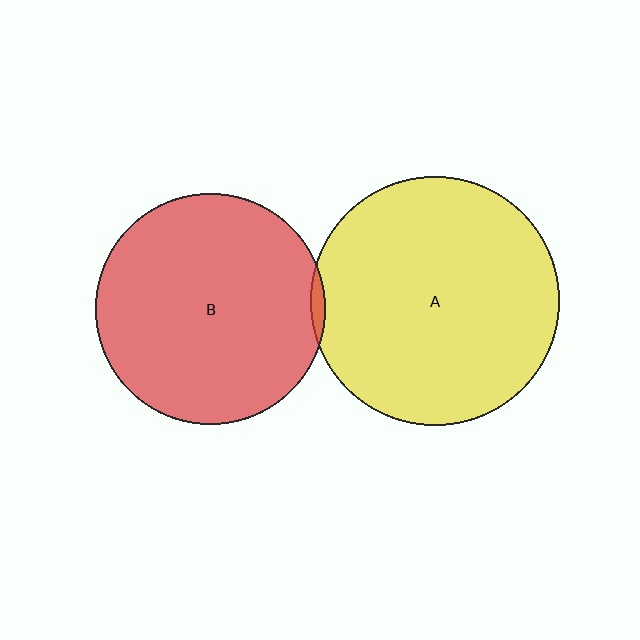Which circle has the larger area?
Circle A (yellow).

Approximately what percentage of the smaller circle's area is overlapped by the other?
Approximately 5%.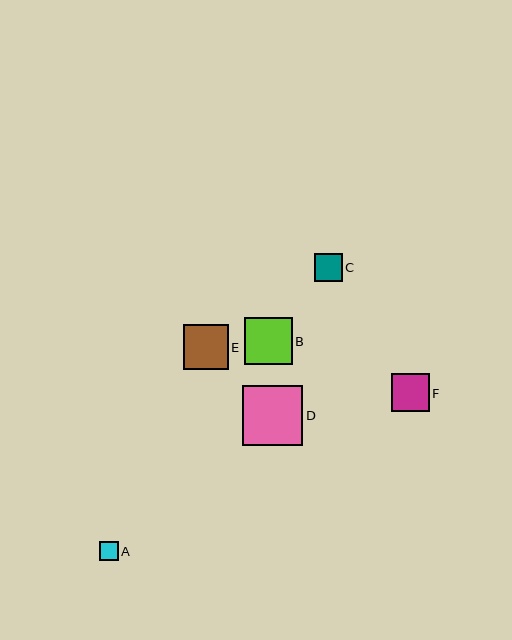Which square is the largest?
Square D is the largest with a size of approximately 60 pixels.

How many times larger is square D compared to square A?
Square D is approximately 3.2 times the size of square A.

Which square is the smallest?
Square A is the smallest with a size of approximately 19 pixels.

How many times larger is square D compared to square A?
Square D is approximately 3.2 times the size of square A.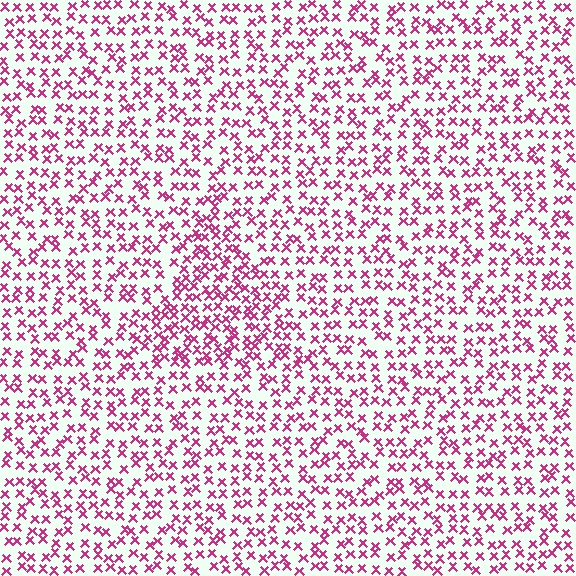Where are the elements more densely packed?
The elements are more densely packed inside the triangle boundary.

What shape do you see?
I see a triangle.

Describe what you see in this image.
The image contains small magenta elements arranged at two different densities. A triangle-shaped region is visible where the elements are more densely packed than the surrounding area.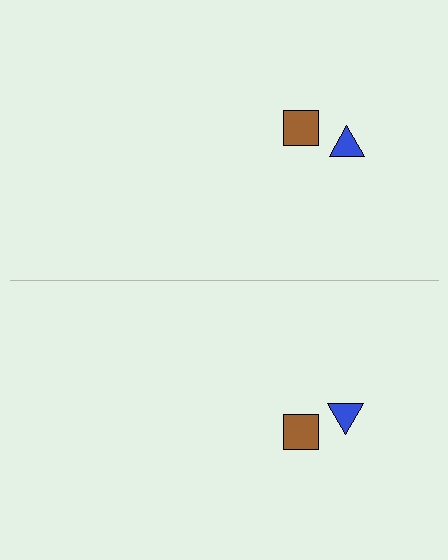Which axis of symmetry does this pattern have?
The pattern has a horizontal axis of symmetry running through the center of the image.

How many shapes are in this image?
There are 4 shapes in this image.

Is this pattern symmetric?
Yes, this pattern has bilateral (reflection) symmetry.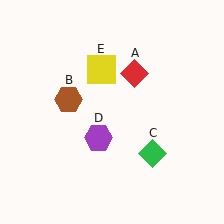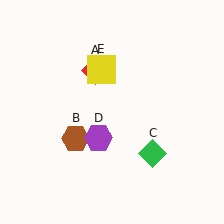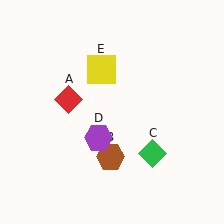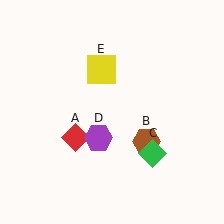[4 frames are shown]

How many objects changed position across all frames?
2 objects changed position: red diamond (object A), brown hexagon (object B).